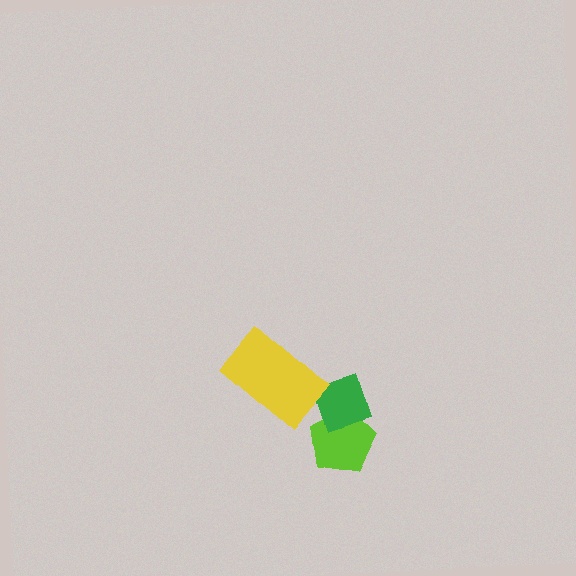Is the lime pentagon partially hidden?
Yes, it is partially covered by another shape.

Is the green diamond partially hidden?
No, no other shape covers it.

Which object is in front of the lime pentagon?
The green diamond is in front of the lime pentagon.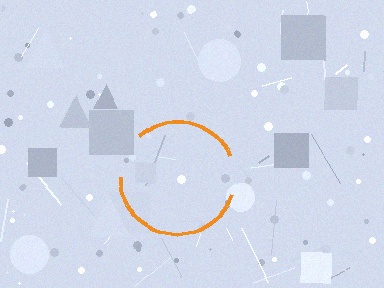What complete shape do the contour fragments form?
The contour fragments form a circle.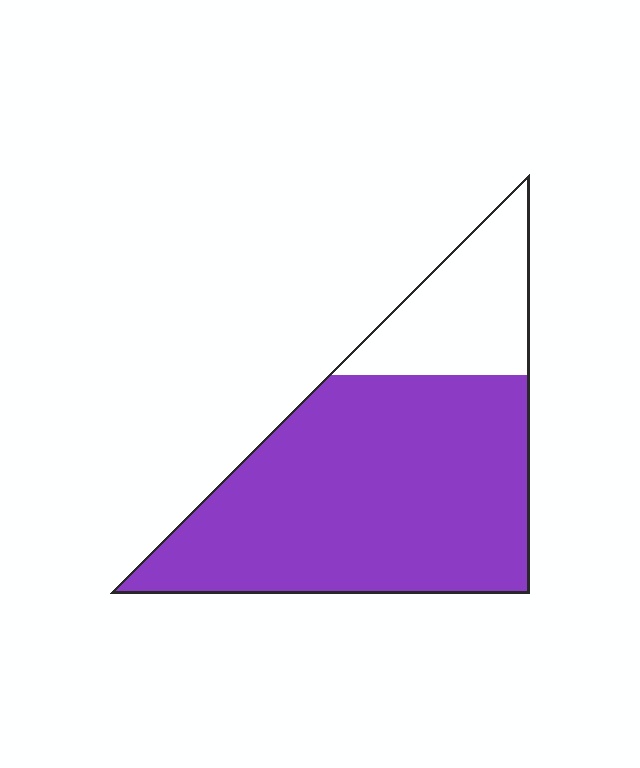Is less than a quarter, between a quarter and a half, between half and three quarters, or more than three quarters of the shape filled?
More than three quarters.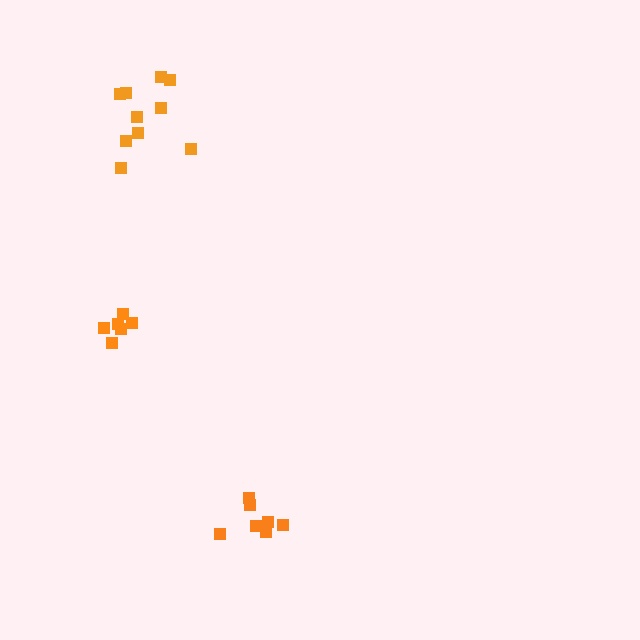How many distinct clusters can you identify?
There are 3 distinct clusters.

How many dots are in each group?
Group 1: 6 dots, Group 2: 7 dots, Group 3: 10 dots (23 total).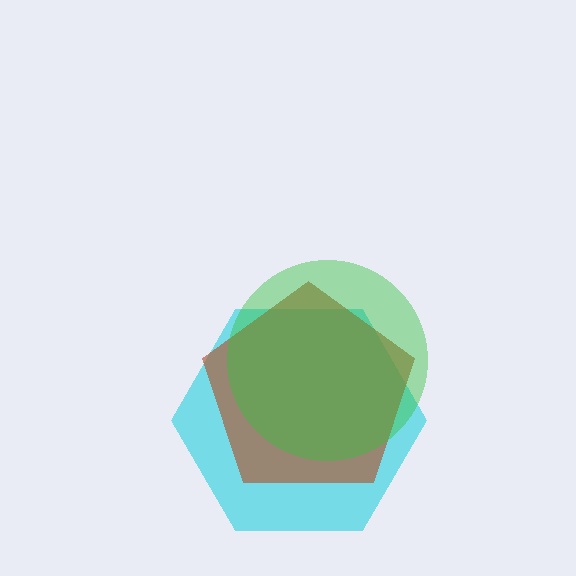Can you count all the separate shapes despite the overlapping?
Yes, there are 3 separate shapes.